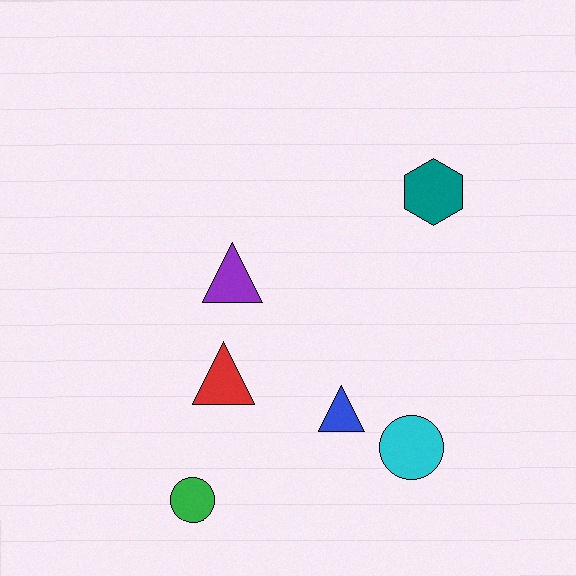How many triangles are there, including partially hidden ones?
There are 3 triangles.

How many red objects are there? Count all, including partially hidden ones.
There is 1 red object.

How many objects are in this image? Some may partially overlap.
There are 6 objects.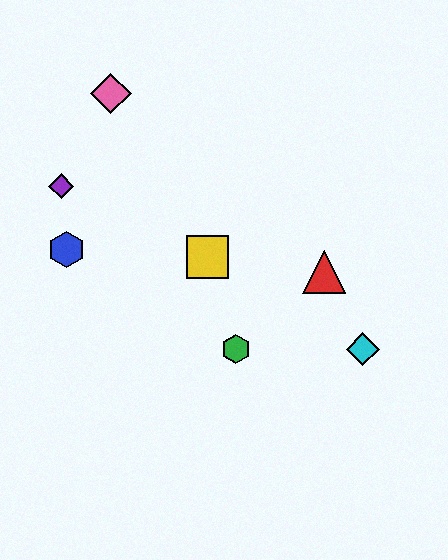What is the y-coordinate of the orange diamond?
The orange diamond is at y≈349.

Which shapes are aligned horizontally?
The green hexagon, the orange diamond, the cyan diamond are aligned horizontally.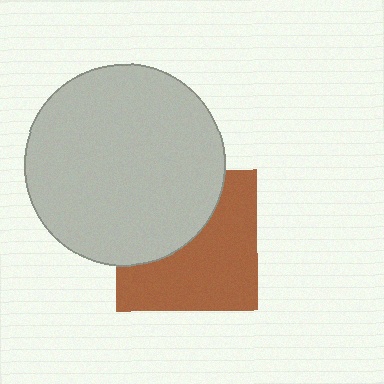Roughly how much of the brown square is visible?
About half of it is visible (roughly 58%).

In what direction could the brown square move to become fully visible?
The brown square could move toward the lower-right. That would shift it out from behind the light gray circle entirely.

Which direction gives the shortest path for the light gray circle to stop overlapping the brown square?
Moving toward the upper-left gives the shortest separation.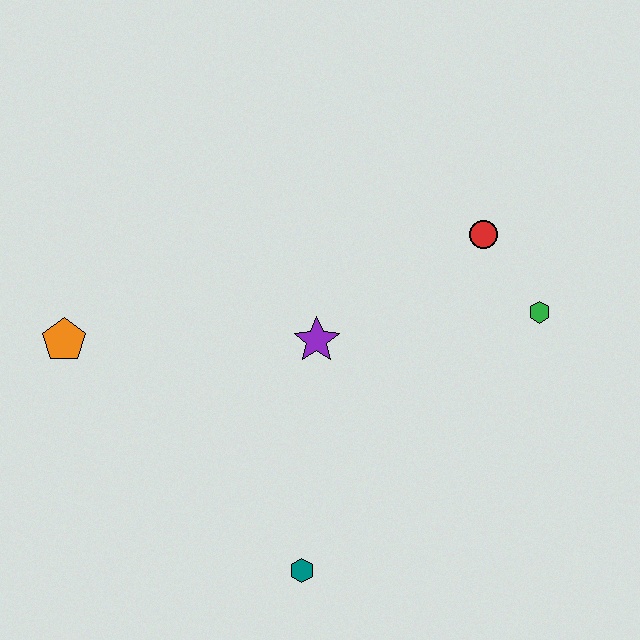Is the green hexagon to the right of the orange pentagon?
Yes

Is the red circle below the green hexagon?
No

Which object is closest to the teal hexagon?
The purple star is closest to the teal hexagon.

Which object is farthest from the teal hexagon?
The red circle is farthest from the teal hexagon.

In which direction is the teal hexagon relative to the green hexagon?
The teal hexagon is below the green hexagon.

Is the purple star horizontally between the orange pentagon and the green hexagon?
Yes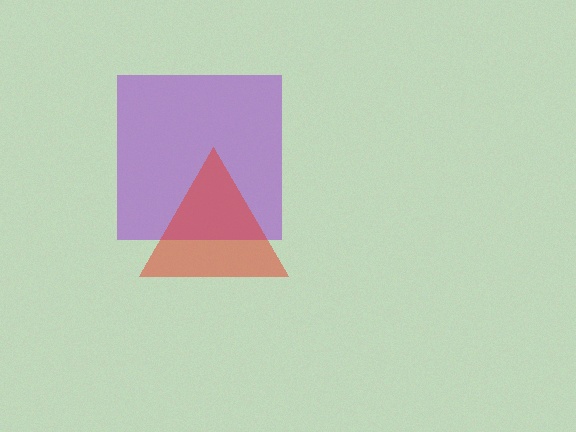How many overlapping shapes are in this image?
There are 2 overlapping shapes in the image.